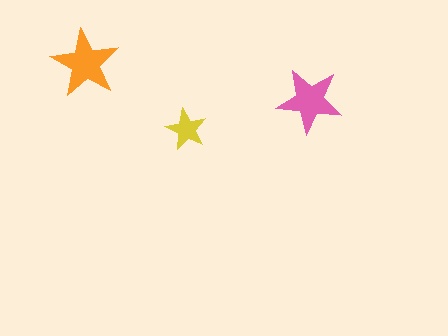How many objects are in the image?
There are 3 objects in the image.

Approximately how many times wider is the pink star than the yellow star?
About 1.5 times wider.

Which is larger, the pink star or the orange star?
The orange one.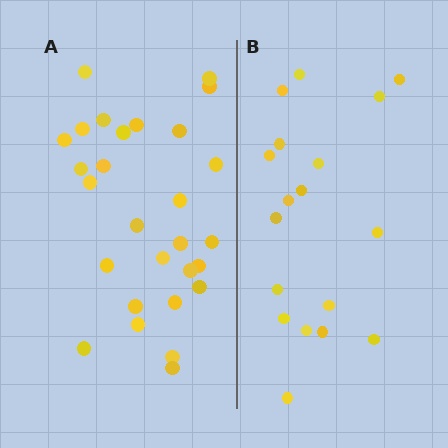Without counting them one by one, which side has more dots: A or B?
Region A (the left region) has more dots.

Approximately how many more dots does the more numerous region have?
Region A has roughly 10 or so more dots than region B.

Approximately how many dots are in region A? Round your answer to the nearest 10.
About 30 dots. (The exact count is 28, which rounds to 30.)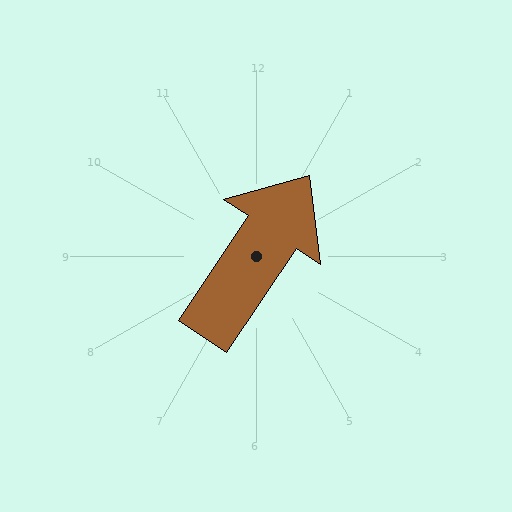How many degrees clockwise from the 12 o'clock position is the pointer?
Approximately 34 degrees.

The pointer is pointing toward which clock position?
Roughly 1 o'clock.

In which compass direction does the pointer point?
Northeast.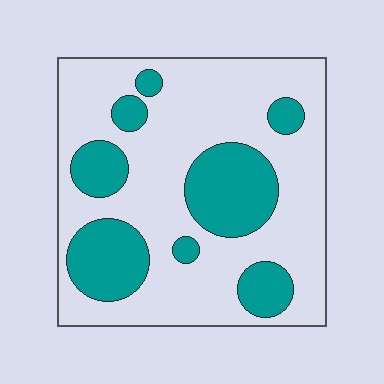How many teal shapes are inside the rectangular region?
8.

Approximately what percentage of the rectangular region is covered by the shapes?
Approximately 30%.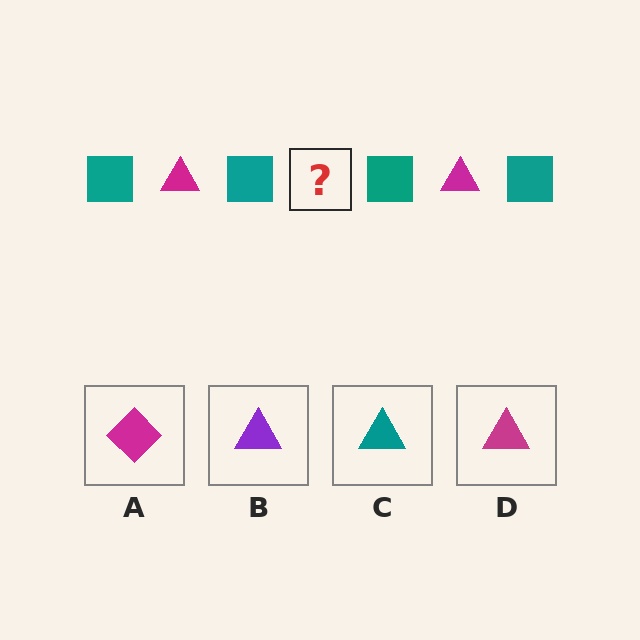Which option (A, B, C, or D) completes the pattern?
D.